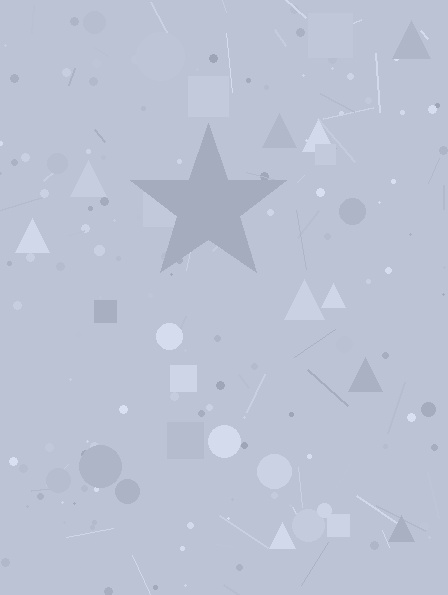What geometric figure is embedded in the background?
A star is embedded in the background.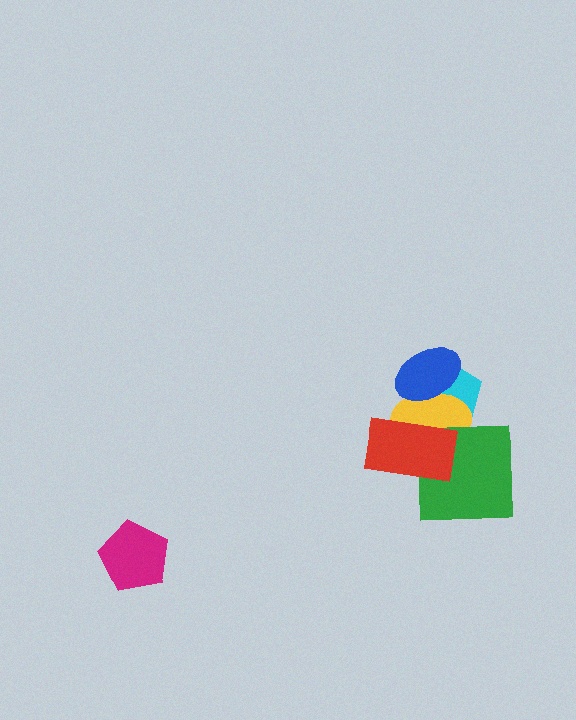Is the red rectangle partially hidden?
No, no other shape covers it.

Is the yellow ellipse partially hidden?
Yes, it is partially covered by another shape.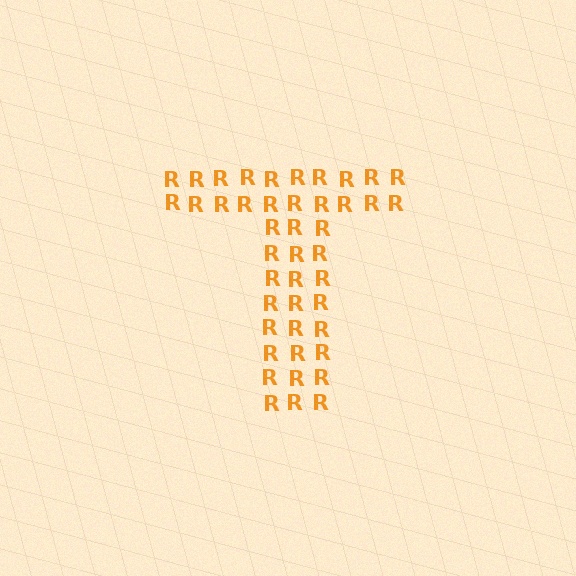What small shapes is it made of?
It is made of small letter R's.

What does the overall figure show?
The overall figure shows the letter T.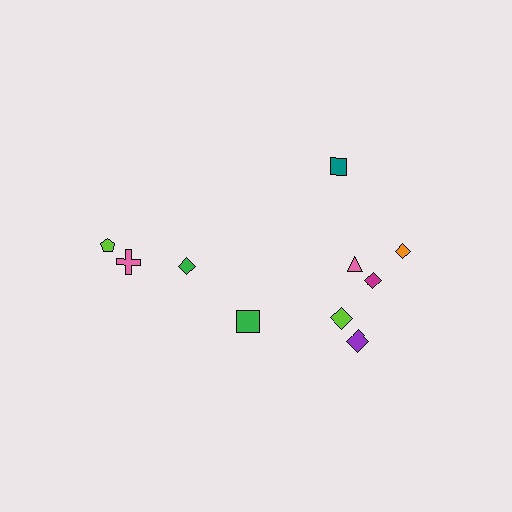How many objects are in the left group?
There are 4 objects.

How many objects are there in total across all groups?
There are 10 objects.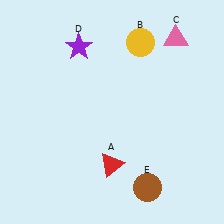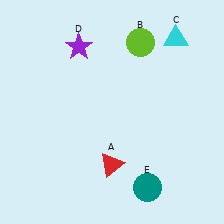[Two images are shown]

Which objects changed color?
B changed from yellow to lime. C changed from pink to cyan. E changed from brown to teal.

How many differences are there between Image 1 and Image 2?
There are 3 differences between the two images.